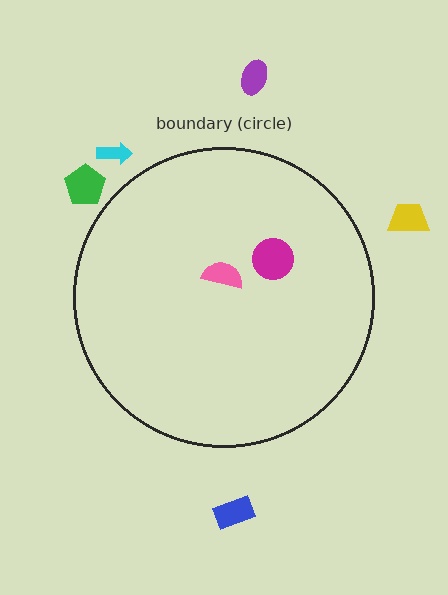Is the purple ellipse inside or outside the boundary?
Outside.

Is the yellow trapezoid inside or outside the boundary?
Outside.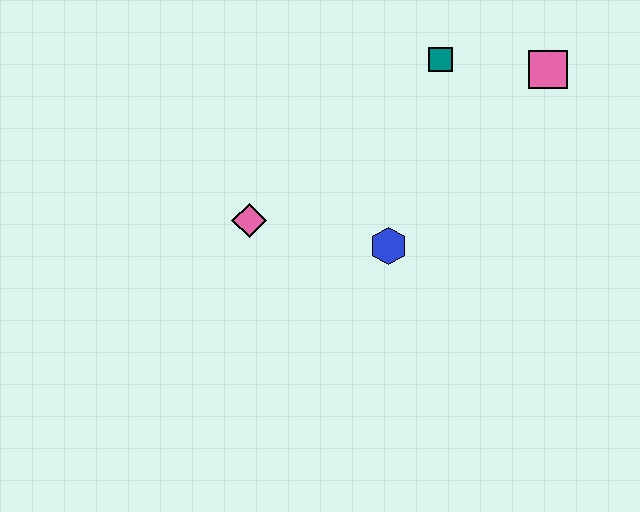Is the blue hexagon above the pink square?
No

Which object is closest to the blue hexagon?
The pink diamond is closest to the blue hexagon.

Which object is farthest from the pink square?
The pink diamond is farthest from the pink square.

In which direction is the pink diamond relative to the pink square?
The pink diamond is to the left of the pink square.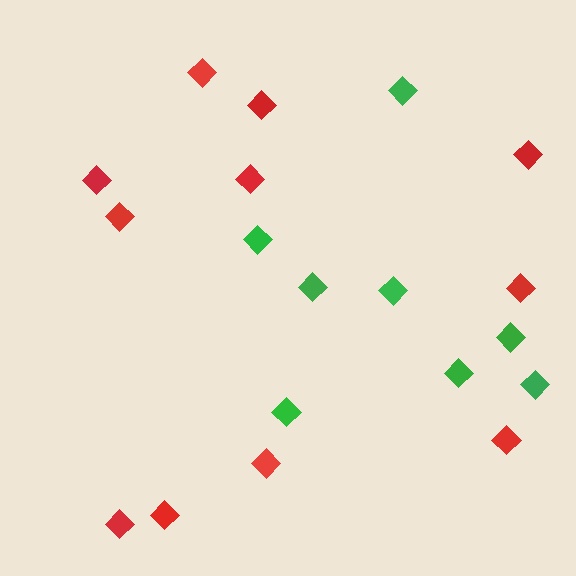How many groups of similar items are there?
There are 2 groups: one group of green diamonds (8) and one group of red diamonds (11).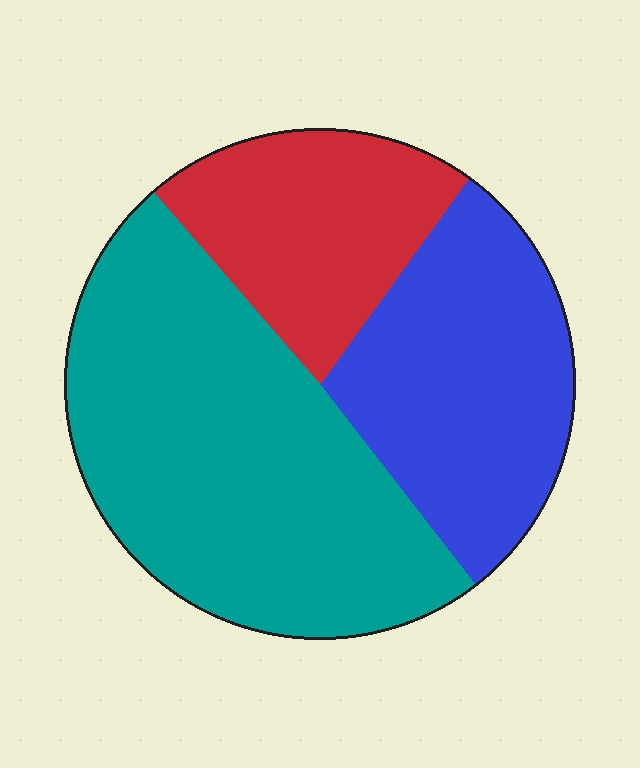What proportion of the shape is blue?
Blue covers roughly 30% of the shape.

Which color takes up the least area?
Red, at roughly 20%.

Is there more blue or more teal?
Teal.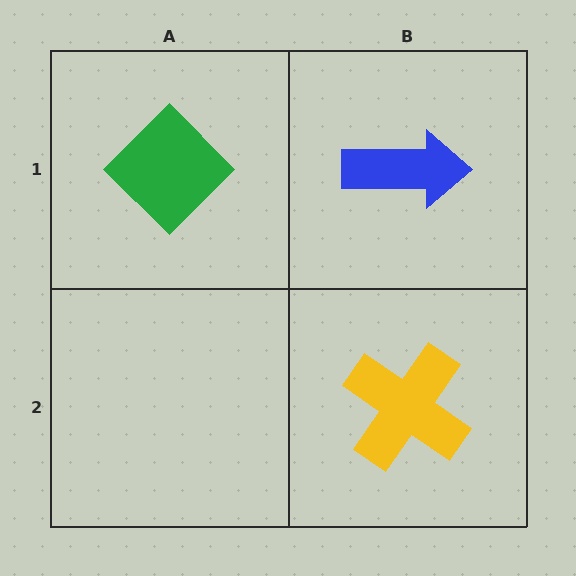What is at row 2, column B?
A yellow cross.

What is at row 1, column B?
A blue arrow.